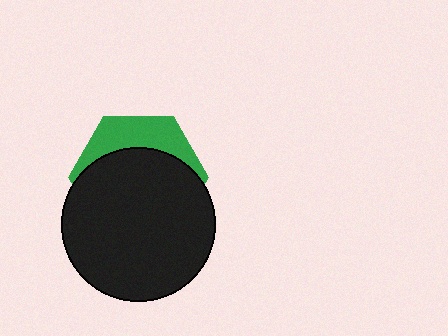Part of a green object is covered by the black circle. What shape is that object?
It is a hexagon.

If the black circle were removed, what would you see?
You would see the complete green hexagon.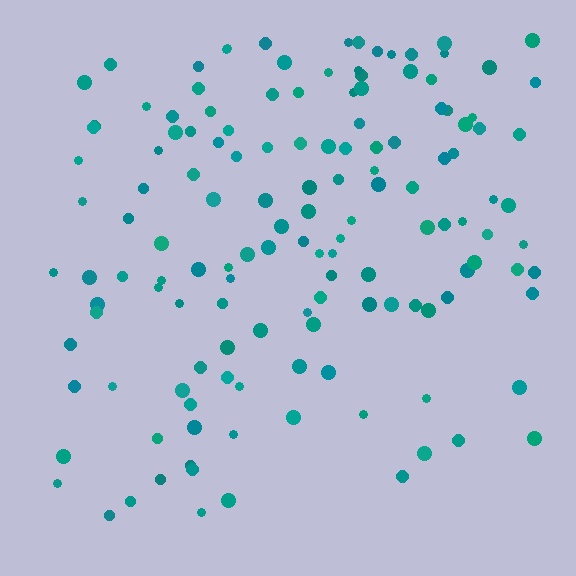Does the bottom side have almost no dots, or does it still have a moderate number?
Still a moderate number, just noticeably fewer than the top.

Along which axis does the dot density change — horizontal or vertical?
Vertical.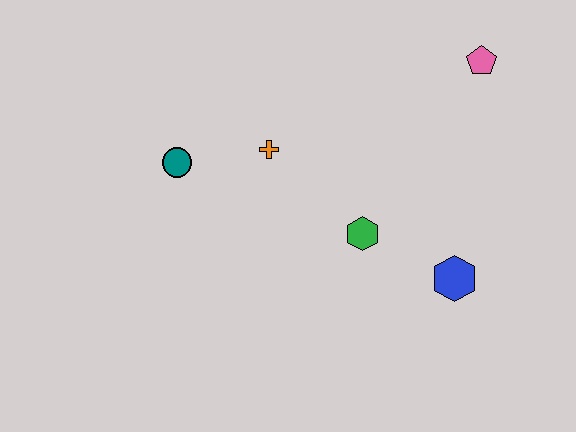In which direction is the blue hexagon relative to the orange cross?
The blue hexagon is to the right of the orange cross.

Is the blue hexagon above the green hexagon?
No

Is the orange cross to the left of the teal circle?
No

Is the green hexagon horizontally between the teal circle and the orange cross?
No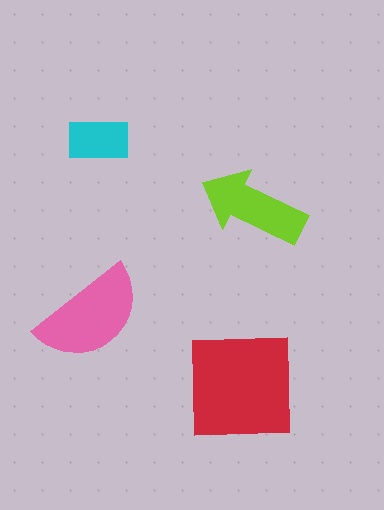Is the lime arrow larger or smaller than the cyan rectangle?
Larger.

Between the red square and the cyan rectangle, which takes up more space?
The red square.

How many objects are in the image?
There are 4 objects in the image.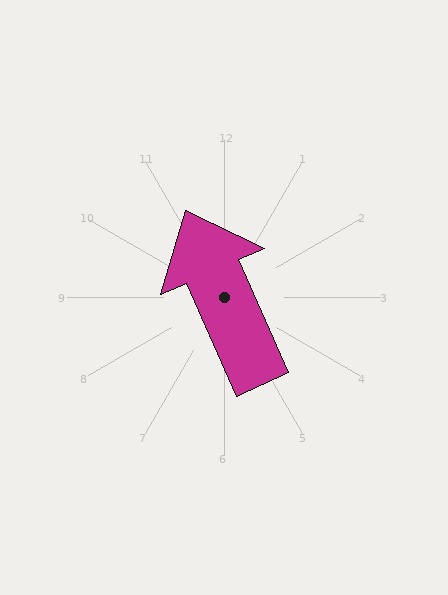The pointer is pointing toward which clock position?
Roughly 11 o'clock.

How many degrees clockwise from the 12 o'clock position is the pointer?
Approximately 336 degrees.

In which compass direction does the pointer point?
Northwest.